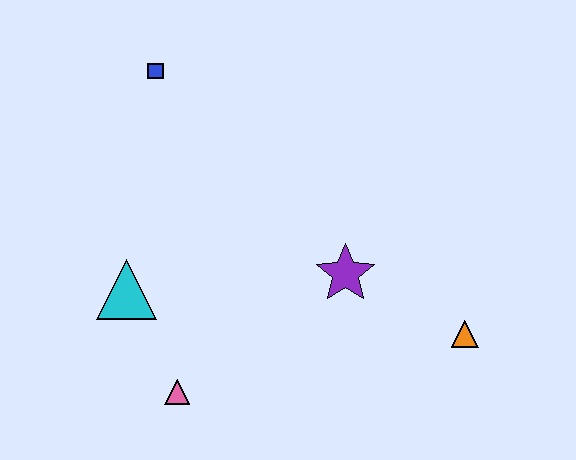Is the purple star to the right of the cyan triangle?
Yes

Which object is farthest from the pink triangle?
The blue square is farthest from the pink triangle.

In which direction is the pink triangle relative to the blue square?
The pink triangle is below the blue square.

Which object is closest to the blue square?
The cyan triangle is closest to the blue square.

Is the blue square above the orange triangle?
Yes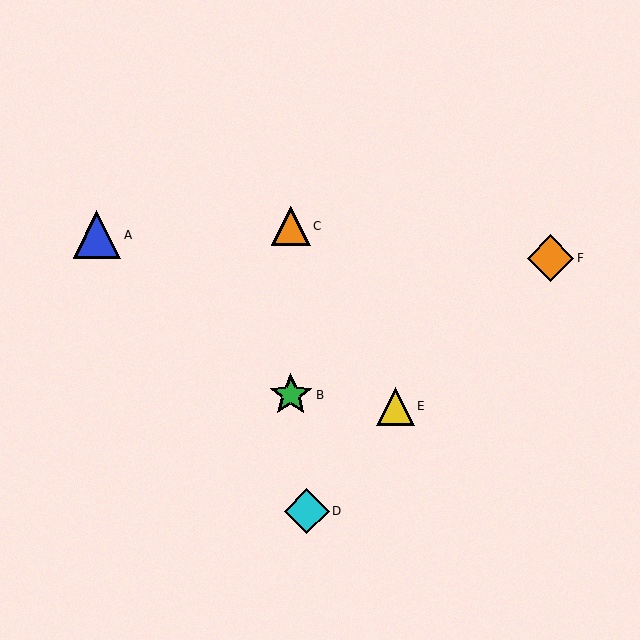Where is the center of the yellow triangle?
The center of the yellow triangle is at (395, 406).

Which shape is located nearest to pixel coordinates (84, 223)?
The blue triangle (labeled A) at (97, 235) is nearest to that location.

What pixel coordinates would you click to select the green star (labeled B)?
Click at (291, 395) to select the green star B.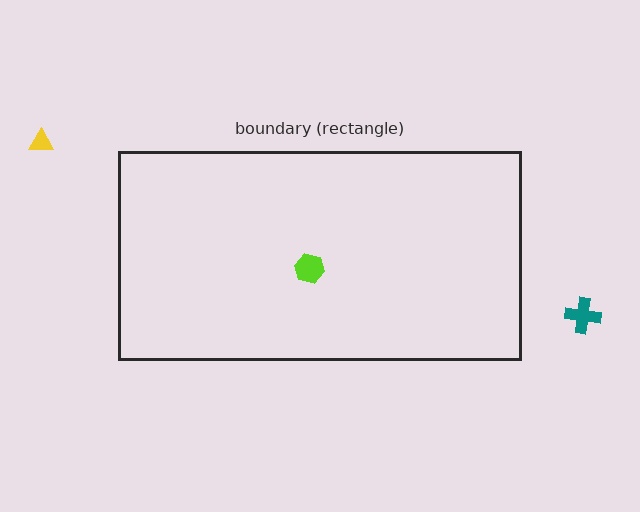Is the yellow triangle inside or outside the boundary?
Outside.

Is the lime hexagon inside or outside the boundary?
Inside.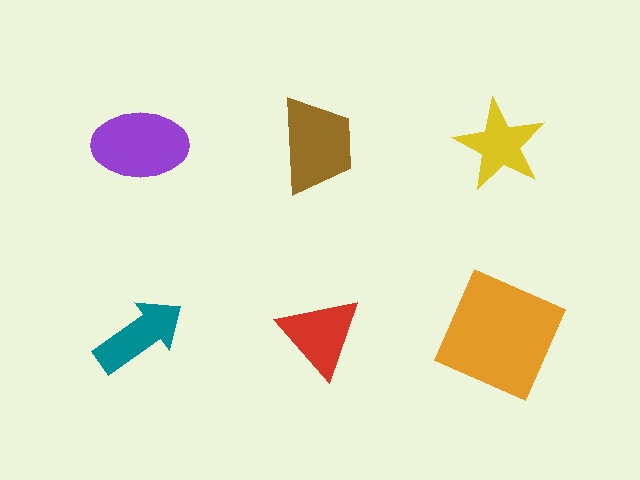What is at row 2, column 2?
A red triangle.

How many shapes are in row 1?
3 shapes.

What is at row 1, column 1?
A purple ellipse.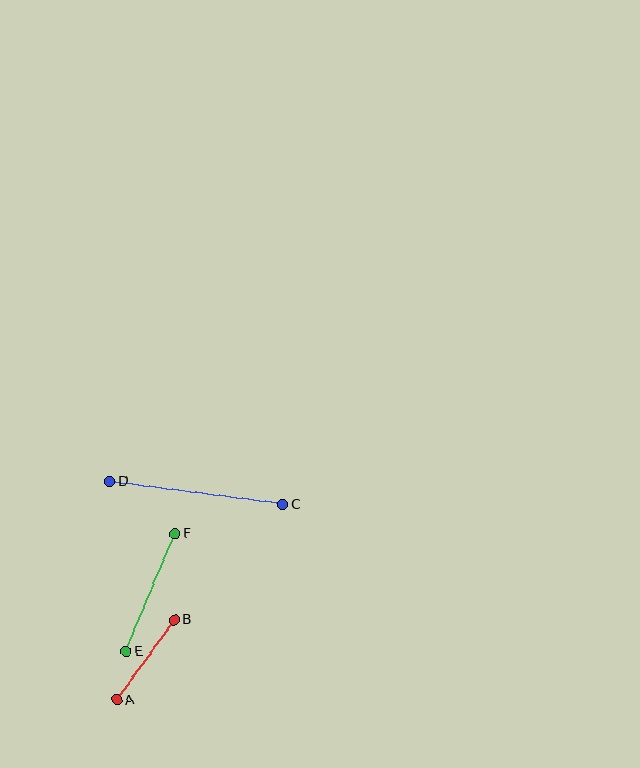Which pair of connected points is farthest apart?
Points C and D are farthest apart.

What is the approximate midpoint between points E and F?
The midpoint is at approximately (151, 593) pixels.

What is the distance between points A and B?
The distance is approximately 98 pixels.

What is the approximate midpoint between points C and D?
The midpoint is at approximately (196, 493) pixels.